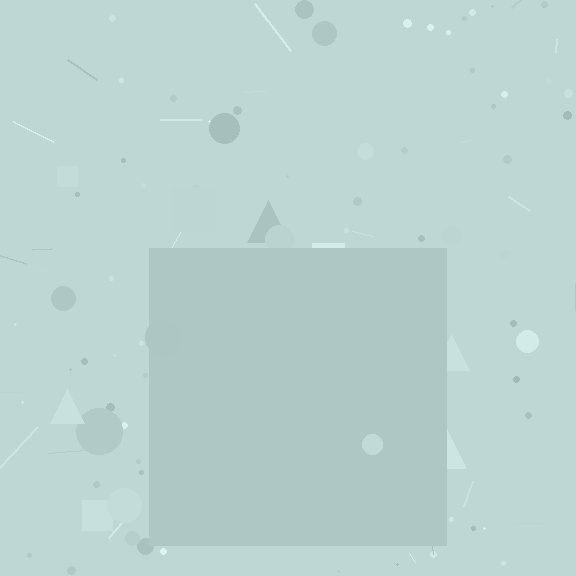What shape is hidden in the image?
A square is hidden in the image.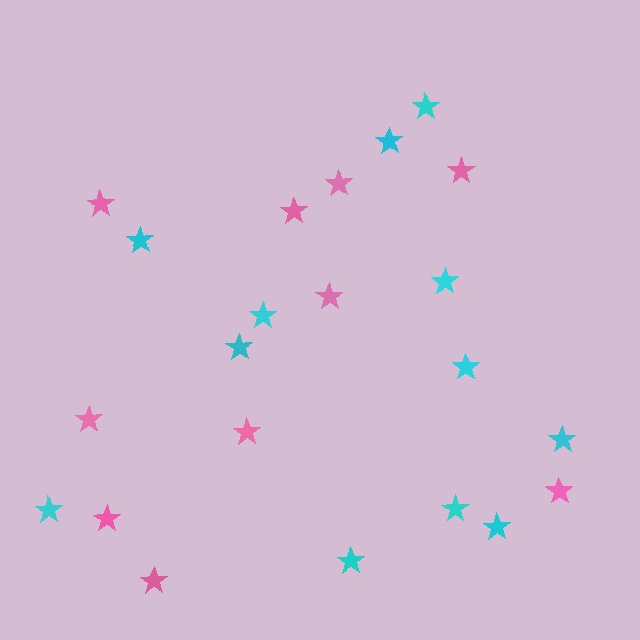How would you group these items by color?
There are 2 groups: one group of pink stars (10) and one group of cyan stars (12).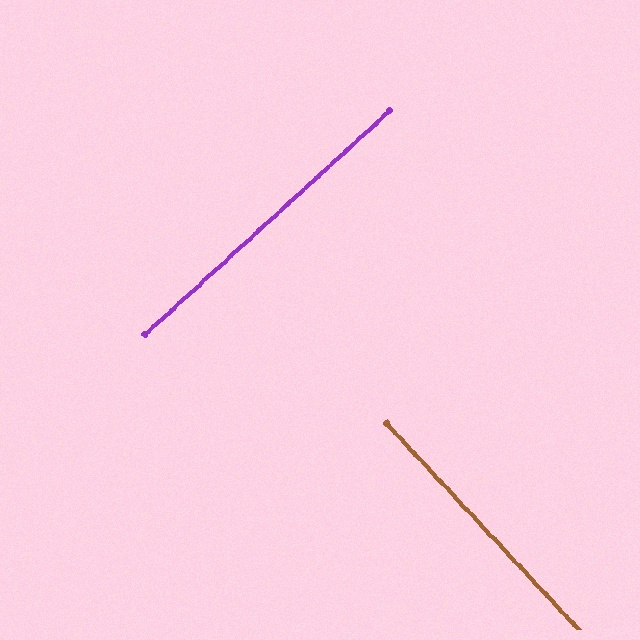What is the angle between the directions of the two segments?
Approximately 90 degrees.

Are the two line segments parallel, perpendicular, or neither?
Perpendicular — they meet at approximately 90°.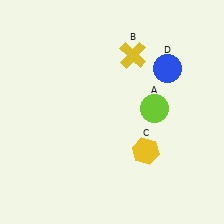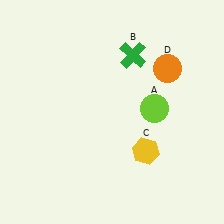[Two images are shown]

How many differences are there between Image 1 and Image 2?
There are 2 differences between the two images.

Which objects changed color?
B changed from yellow to green. D changed from blue to orange.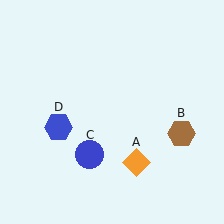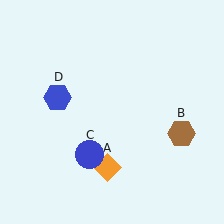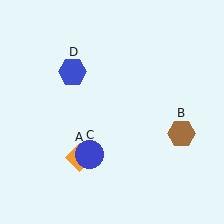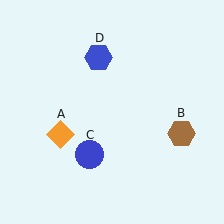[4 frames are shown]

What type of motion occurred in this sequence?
The orange diamond (object A), blue hexagon (object D) rotated clockwise around the center of the scene.